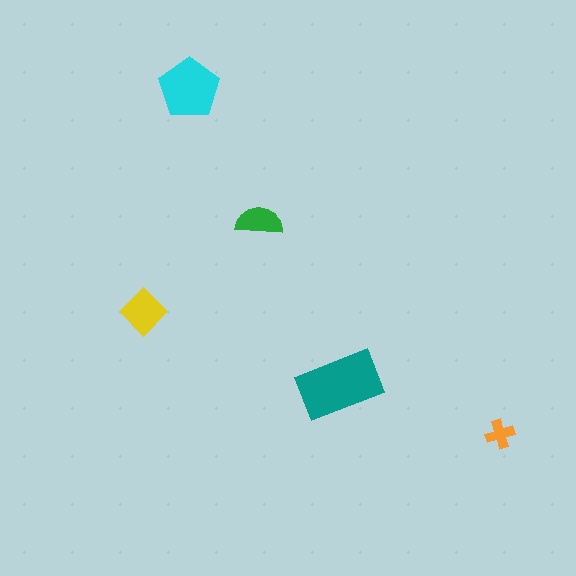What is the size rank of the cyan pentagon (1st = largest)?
2nd.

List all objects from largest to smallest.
The teal rectangle, the cyan pentagon, the yellow diamond, the green semicircle, the orange cross.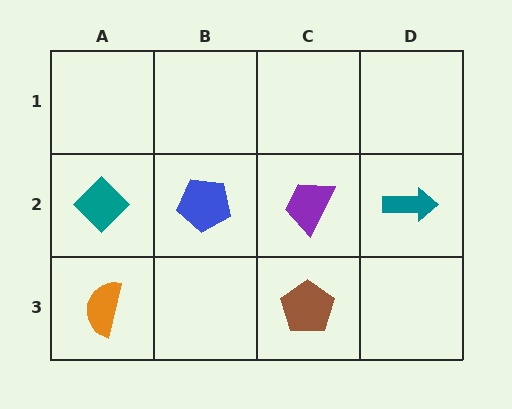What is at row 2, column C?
A purple trapezoid.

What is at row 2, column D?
A teal arrow.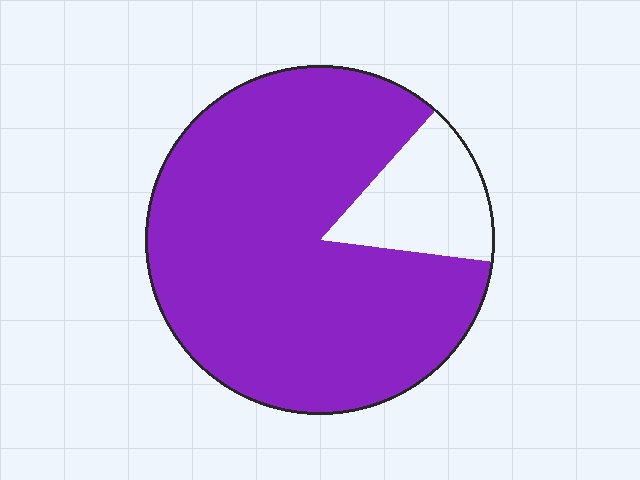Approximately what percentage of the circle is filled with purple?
Approximately 85%.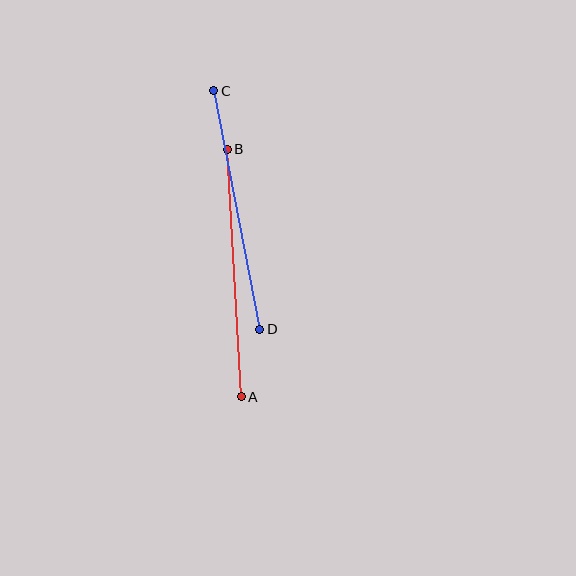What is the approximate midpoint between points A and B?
The midpoint is at approximately (234, 273) pixels.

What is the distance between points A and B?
The distance is approximately 248 pixels.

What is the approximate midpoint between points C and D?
The midpoint is at approximately (237, 210) pixels.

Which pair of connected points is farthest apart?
Points A and B are farthest apart.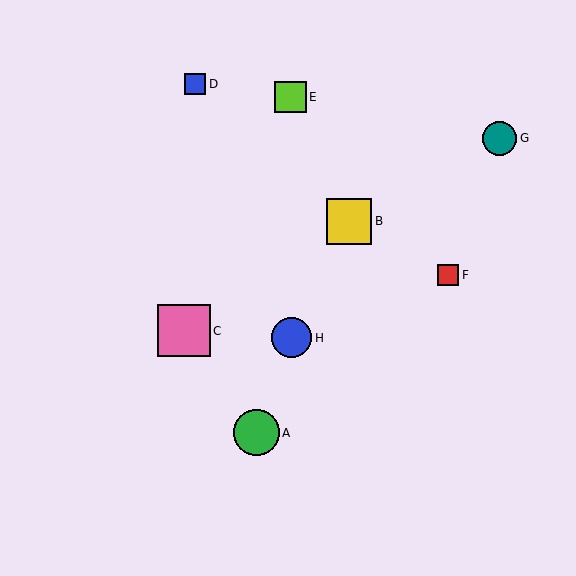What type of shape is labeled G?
Shape G is a teal circle.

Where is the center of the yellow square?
The center of the yellow square is at (349, 221).